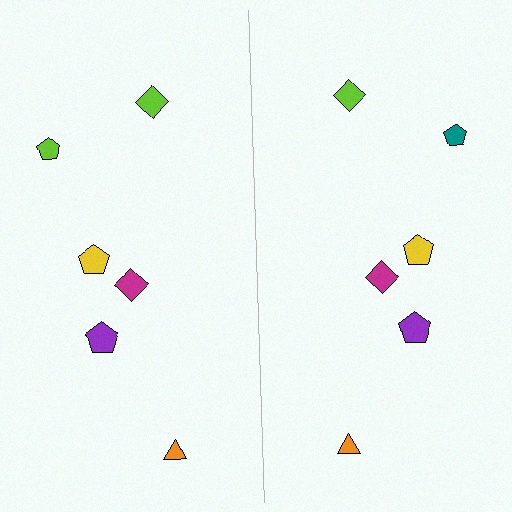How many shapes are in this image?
There are 12 shapes in this image.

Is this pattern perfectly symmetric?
No, the pattern is not perfectly symmetric. The teal pentagon on the right side breaks the symmetry — its mirror counterpart is lime.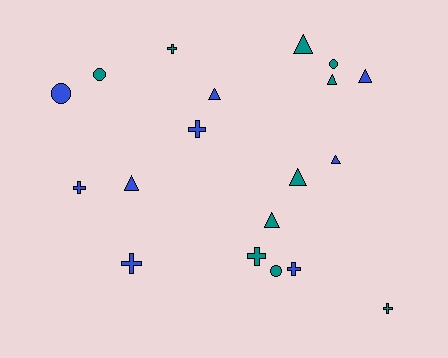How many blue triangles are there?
There are 4 blue triangles.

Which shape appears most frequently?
Triangle, with 8 objects.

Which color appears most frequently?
Teal, with 10 objects.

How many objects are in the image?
There are 19 objects.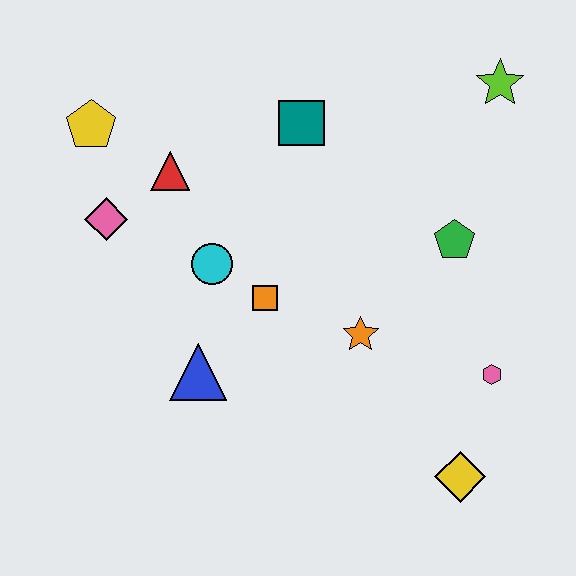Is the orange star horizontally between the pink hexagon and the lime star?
No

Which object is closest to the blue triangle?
The orange square is closest to the blue triangle.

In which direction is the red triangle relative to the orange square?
The red triangle is above the orange square.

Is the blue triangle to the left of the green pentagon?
Yes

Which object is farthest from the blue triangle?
The lime star is farthest from the blue triangle.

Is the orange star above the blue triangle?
Yes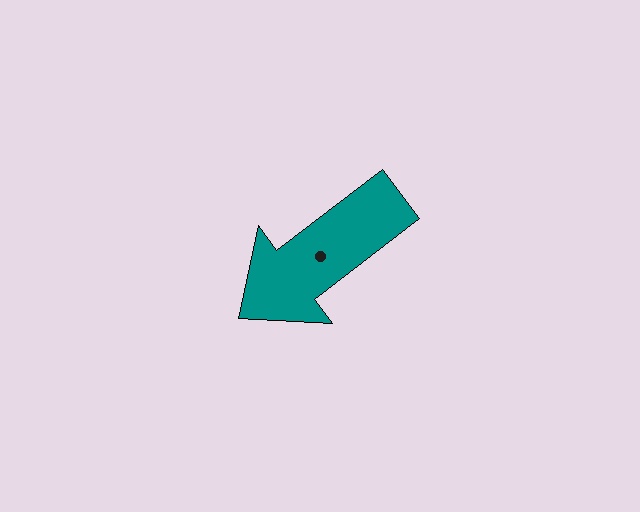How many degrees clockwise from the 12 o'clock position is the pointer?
Approximately 233 degrees.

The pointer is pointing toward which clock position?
Roughly 8 o'clock.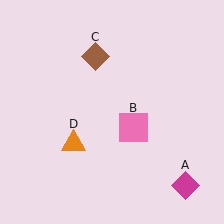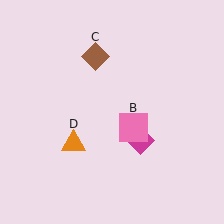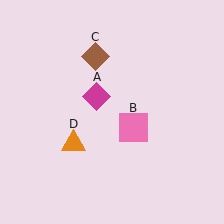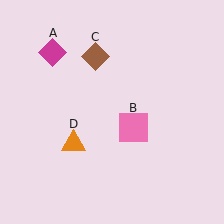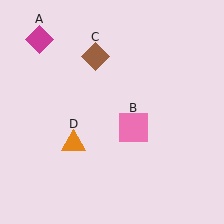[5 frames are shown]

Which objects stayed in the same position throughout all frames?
Pink square (object B) and brown diamond (object C) and orange triangle (object D) remained stationary.